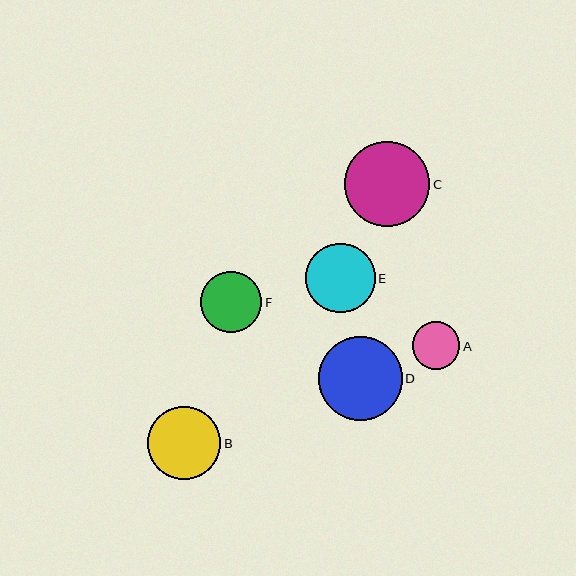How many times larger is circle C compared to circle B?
Circle C is approximately 1.2 times the size of circle B.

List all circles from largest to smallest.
From largest to smallest: C, D, B, E, F, A.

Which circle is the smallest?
Circle A is the smallest with a size of approximately 47 pixels.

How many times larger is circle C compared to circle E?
Circle C is approximately 1.2 times the size of circle E.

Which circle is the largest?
Circle C is the largest with a size of approximately 85 pixels.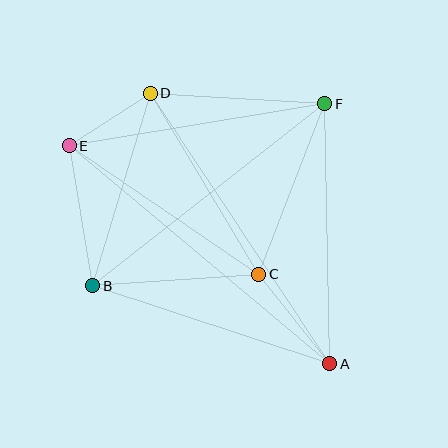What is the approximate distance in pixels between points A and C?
The distance between A and C is approximately 114 pixels.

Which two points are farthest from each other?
Points A and E are farthest from each other.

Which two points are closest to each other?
Points D and E are closest to each other.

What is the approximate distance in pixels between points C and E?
The distance between C and E is approximately 229 pixels.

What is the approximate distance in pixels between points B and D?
The distance between B and D is approximately 201 pixels.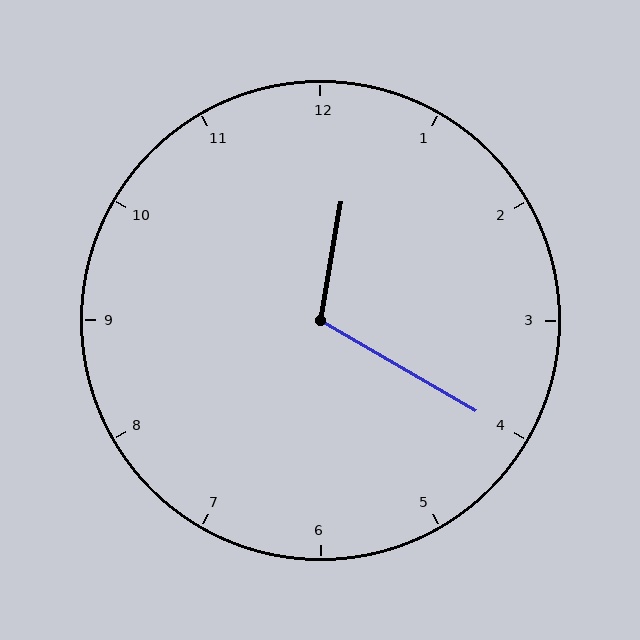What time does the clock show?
12:20.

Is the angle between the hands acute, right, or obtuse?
It is obtuse.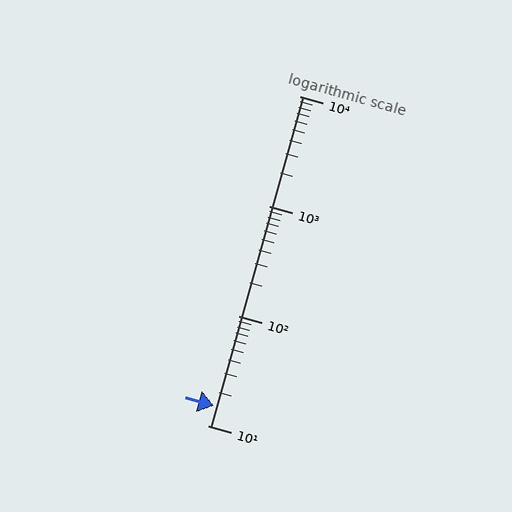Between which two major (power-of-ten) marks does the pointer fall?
The pointer is between 10 and 100.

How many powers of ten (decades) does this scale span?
The scale spans 3 decades, from 10 to 10000.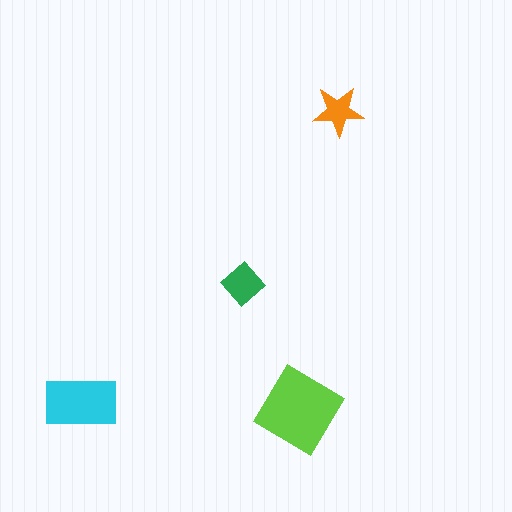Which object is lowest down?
The lime diamond is bottommost.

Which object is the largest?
The lime diamond.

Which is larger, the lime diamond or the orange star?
The lime diamond.